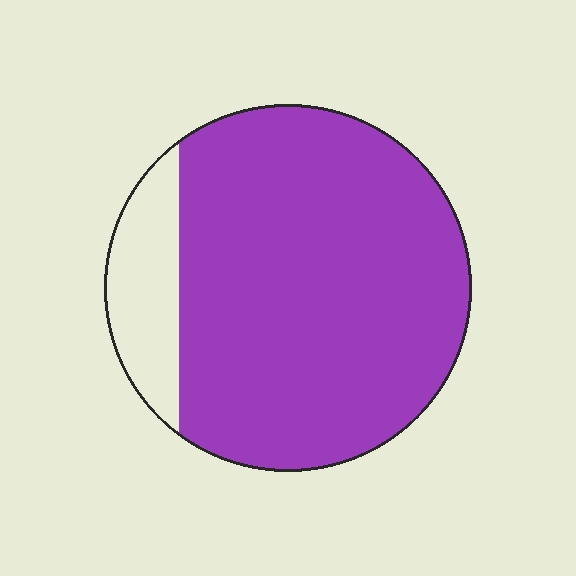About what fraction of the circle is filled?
About five sixths (5/6).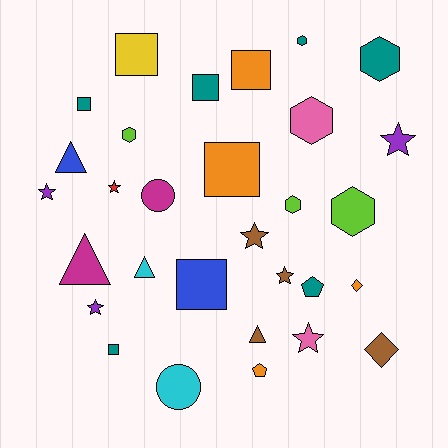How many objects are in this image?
There are 30 objects.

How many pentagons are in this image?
There are 2 pentagons.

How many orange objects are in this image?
There are 4 orange objects.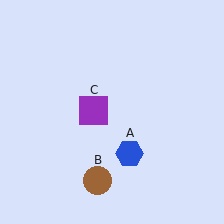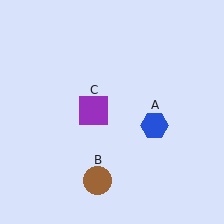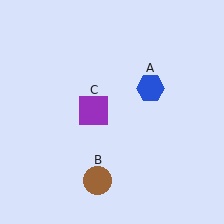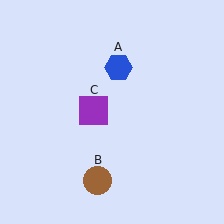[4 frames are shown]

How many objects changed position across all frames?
1 object changed position: blue hexagon (object A).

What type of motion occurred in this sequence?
The blue hexagon (object A) rotated counterclockwise around the center of the scene.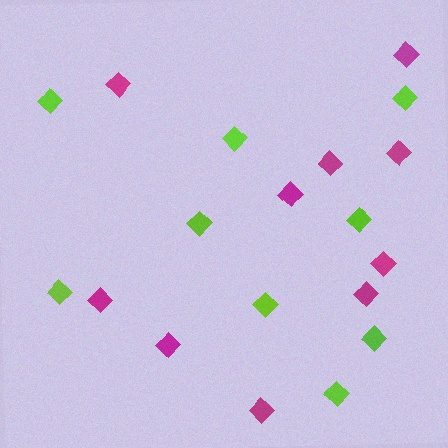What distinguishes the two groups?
There are 2 groups: one group of lime diamonds (9) and one group of magenta diamonds (10).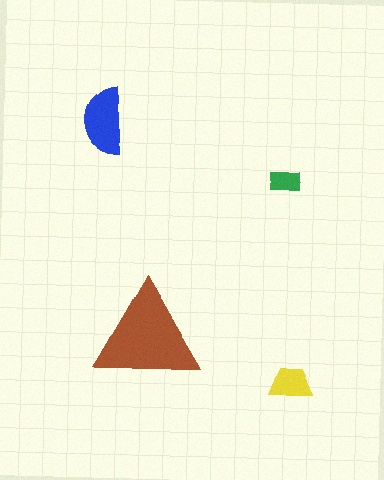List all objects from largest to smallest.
The brown triangle, the blue semicircle, the yellow trapezoid, the green rectangle.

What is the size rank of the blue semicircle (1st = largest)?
2nd.